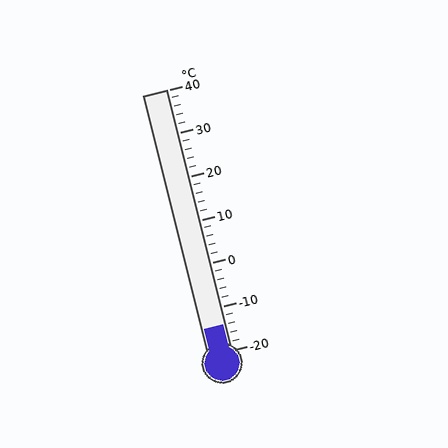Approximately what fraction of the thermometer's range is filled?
The thermometer is filled to approximately 10% of its range.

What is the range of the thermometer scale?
The thermometer scale ranges from -20°C to 40°C.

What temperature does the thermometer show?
The thermometer shows approximately -14°C.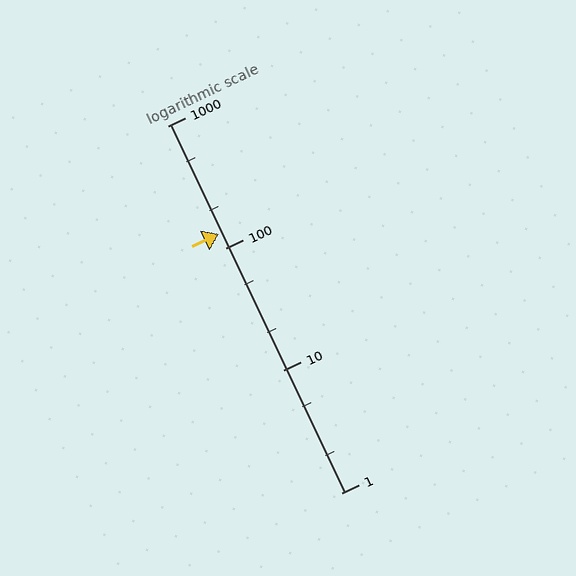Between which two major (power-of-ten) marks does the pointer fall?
The pointer is between 100 and 1000.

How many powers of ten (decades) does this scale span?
The scale spans 3 decades, from 1 to 1000.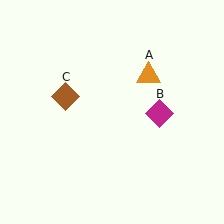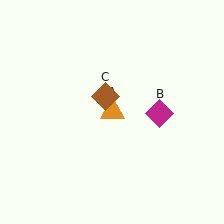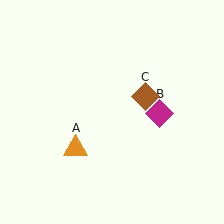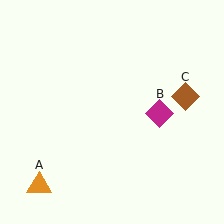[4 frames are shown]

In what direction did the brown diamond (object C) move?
The brown diamond (object C) moved right.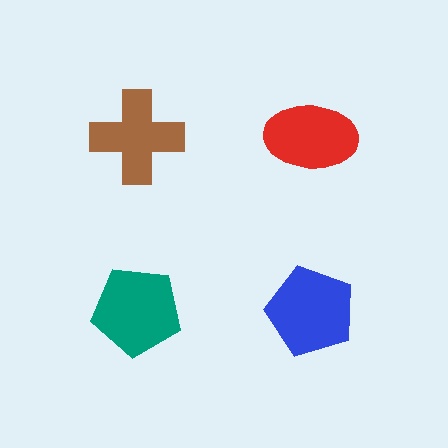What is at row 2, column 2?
A blue pentagon.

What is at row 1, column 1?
A brown cross.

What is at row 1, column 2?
A red ellipse.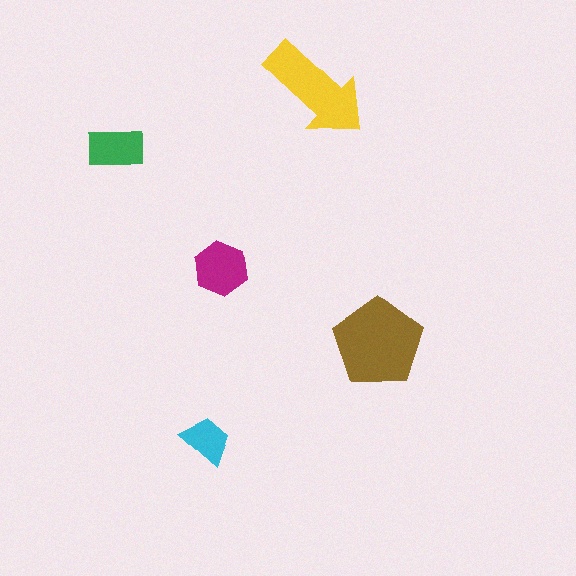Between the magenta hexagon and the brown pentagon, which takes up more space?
The brown pentagon.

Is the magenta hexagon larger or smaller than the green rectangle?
Larger.